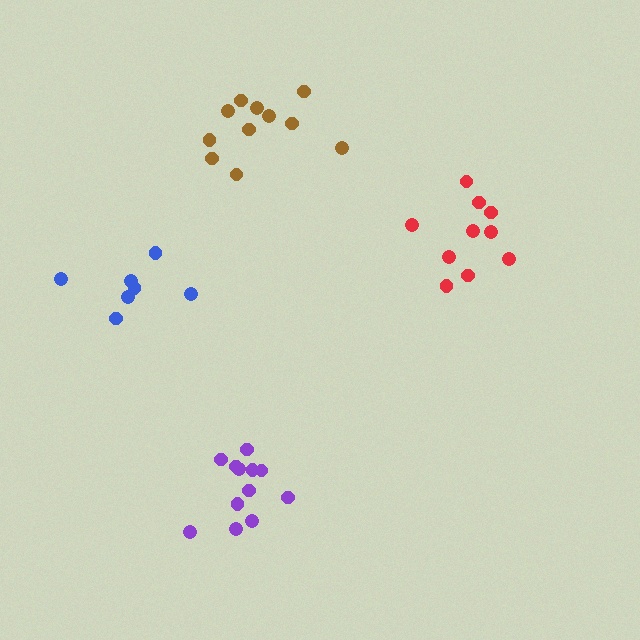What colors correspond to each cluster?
The clusters are colored: red, blue, purple, brown.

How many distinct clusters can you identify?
There are 4 distinct clusters.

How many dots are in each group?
Group 1: 10 dots, Group 2: 7 dots, Group 3: 12 dots, Group 4: 11 dots (40 total).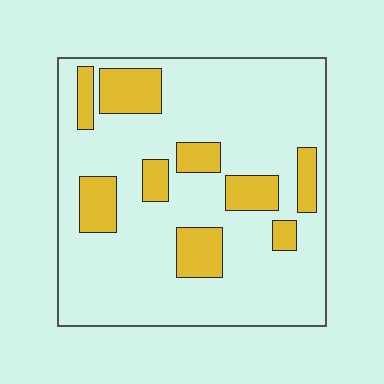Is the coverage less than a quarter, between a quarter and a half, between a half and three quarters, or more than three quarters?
Less than a quarter.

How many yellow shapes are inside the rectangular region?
9.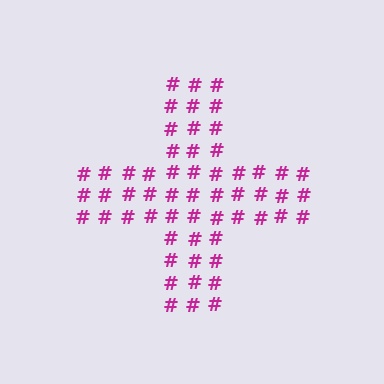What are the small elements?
The small elements are hash symbols.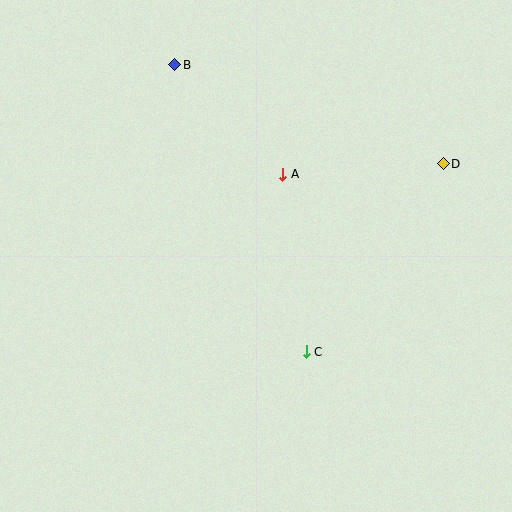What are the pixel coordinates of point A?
Point A is at (282, 174).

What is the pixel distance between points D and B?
The distance between D and B is 286 pixels.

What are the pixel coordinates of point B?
Point B is at (175, 65).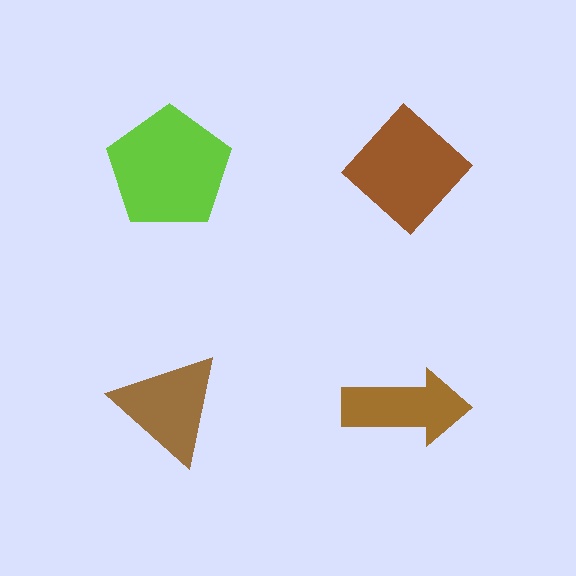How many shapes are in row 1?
2 shapes.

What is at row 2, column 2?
A brown arrow.